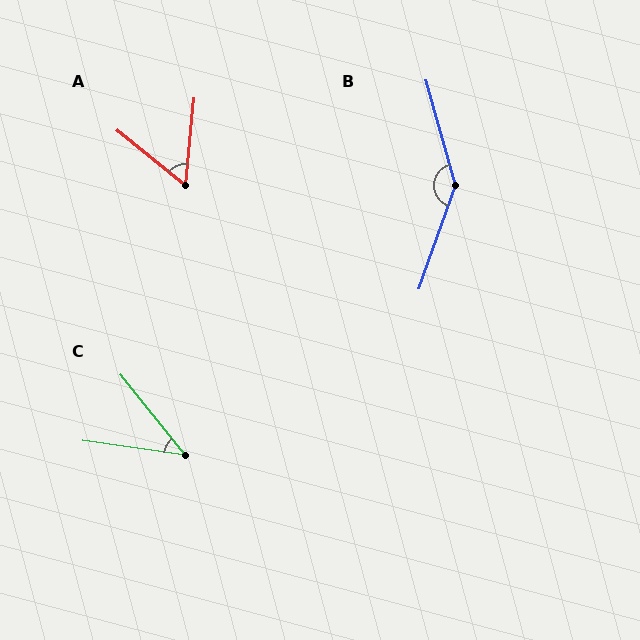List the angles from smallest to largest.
C (43°), A (57°), B (145°).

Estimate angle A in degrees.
Approximately 57 degrees.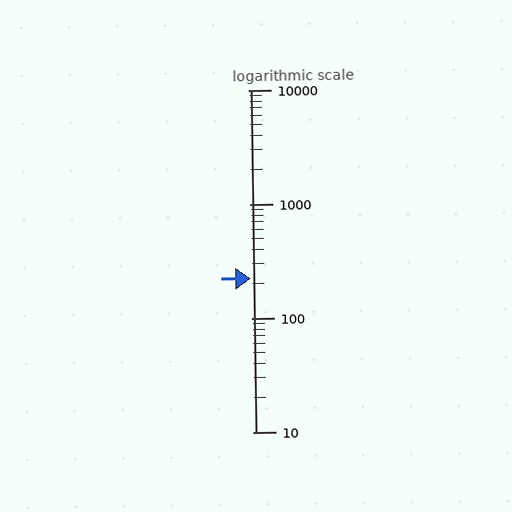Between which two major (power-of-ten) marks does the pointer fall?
The pointer is between 100 and 1000.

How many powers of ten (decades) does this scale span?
The scale spans 3 decades, from 10 to 10000.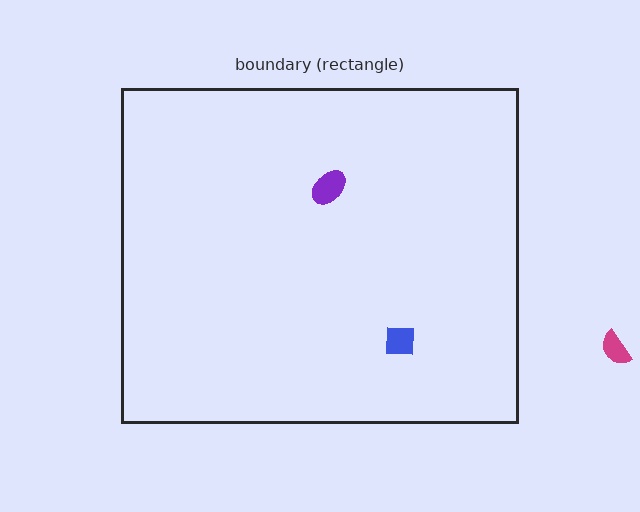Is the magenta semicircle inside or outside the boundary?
Outside.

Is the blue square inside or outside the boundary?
Inside.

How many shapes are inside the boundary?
2 inside, 1 outside.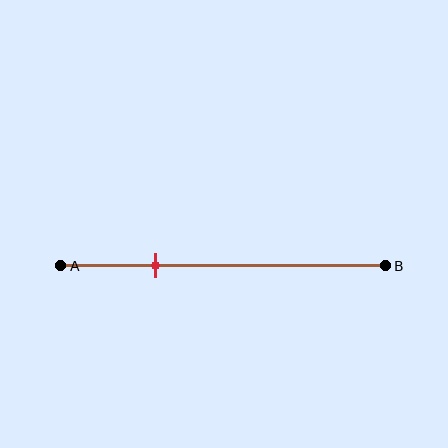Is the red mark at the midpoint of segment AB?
No, the mark is at about 30% from A, not at the 50% midpoint.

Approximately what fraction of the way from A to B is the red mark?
The red mark is approximately 30% of the way from A to B.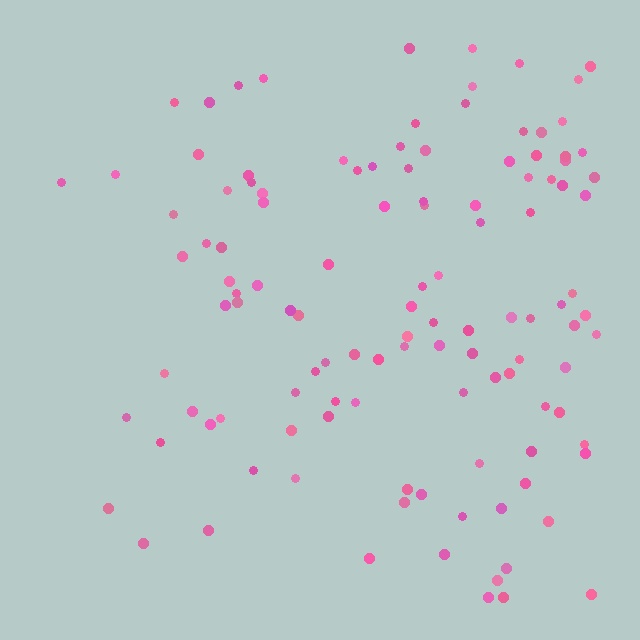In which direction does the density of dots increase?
From left to right, with the right side densest.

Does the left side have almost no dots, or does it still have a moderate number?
Still a moderate number, just noticeably fewer than the right.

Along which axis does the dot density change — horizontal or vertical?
Horizontal.